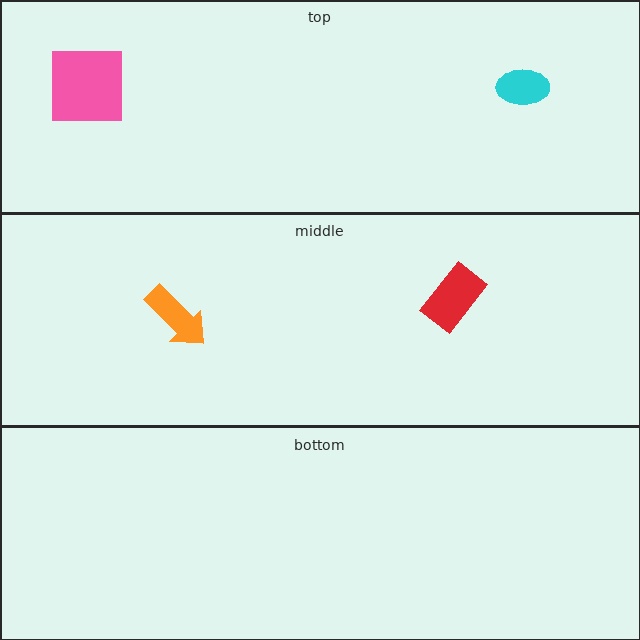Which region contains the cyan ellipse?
The top region.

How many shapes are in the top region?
2.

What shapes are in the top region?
The cyan ellipse, the pink square.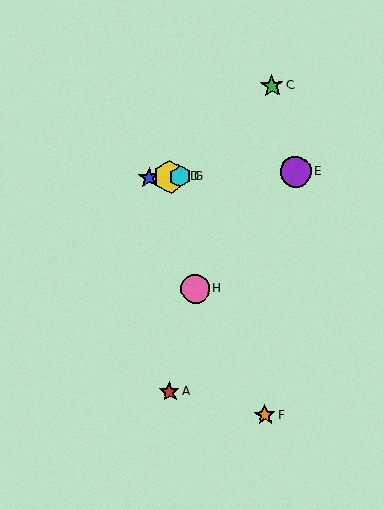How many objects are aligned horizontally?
4 objects (B, D, E, G) are aligned horizontally.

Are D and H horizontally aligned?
No, D is at y≈177 and H is at y≈289.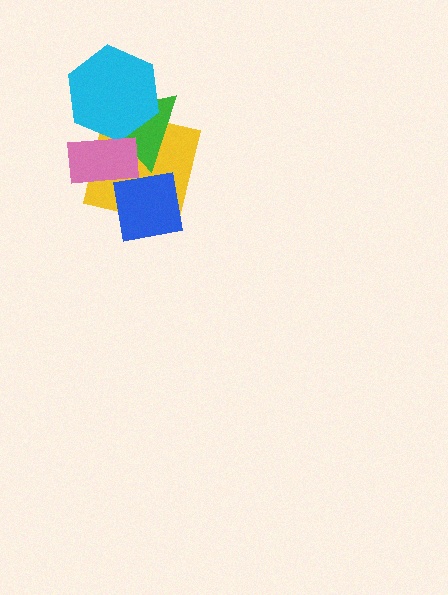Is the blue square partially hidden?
No, no other shape covers it.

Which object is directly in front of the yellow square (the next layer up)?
The green triangle is directly in front of the yellow square.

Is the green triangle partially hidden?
Yes, it is partially covered by another shape.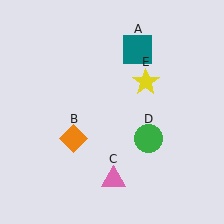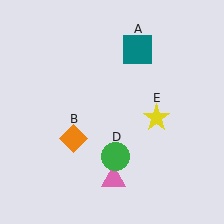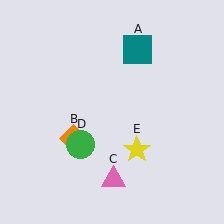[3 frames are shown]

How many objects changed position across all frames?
2 objects changed position: green circle (object D), yellow star (object E).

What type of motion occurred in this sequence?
The green circle (object D), yellow star (object E) rotated clockwise around the center of the scene.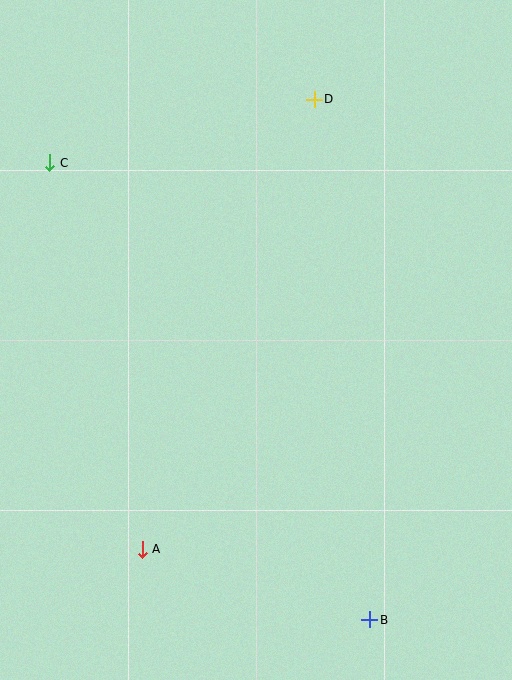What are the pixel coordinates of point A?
Point A is at (142, 549).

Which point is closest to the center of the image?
Point A at (142, 549) is closest to the center.